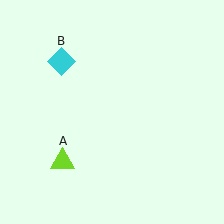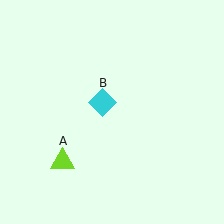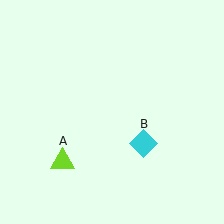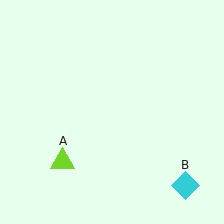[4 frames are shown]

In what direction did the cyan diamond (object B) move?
The cyan diamond (object B) moved down and to the right.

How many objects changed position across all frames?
1 object changed position: cyan diamond (object B).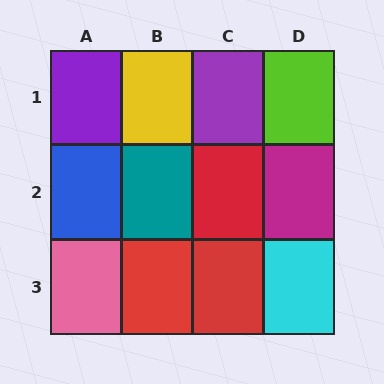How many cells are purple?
2 cells are purple.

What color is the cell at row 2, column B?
Teal.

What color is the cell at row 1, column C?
Purple.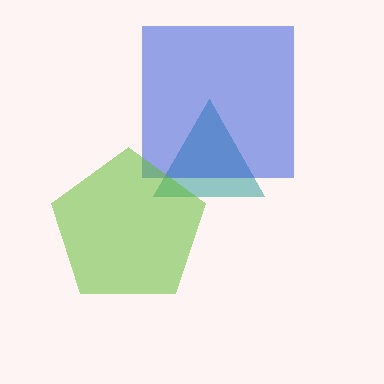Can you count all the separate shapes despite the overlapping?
Yes, there are 3 separate shapes.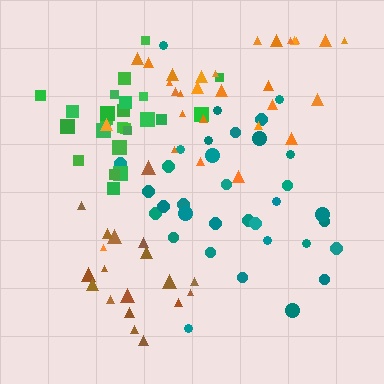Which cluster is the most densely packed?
Green.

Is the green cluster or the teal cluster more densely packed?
Green.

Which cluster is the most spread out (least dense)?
Orange.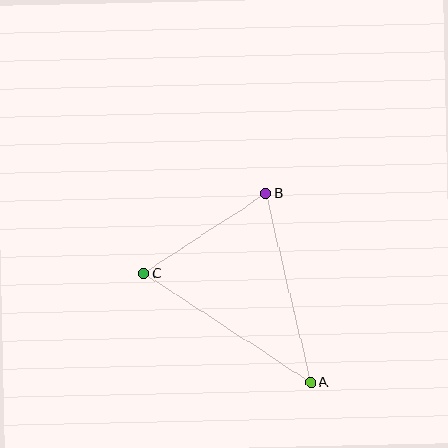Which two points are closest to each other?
Points B and C are closest to each other.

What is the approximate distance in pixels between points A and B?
The distance between A and B is approximately 194 pixels.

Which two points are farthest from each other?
Points A and C are farthest from each other.